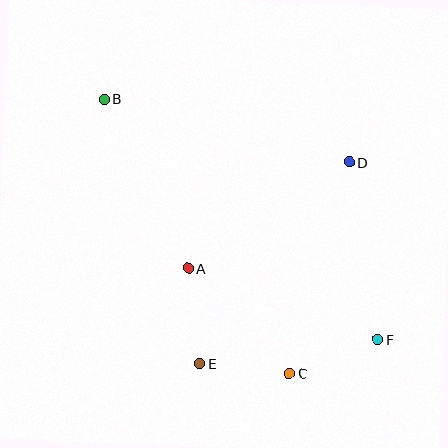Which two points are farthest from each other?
Points B and F are farthest from each other.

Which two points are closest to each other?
Points C and E are closest to each other.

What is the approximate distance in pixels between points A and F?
The distance between A and F is approximately 203 pixels.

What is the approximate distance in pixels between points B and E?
The distance between B and E is approximately 281 pixels.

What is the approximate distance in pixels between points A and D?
The distance between A and D is approximately 193 pixels.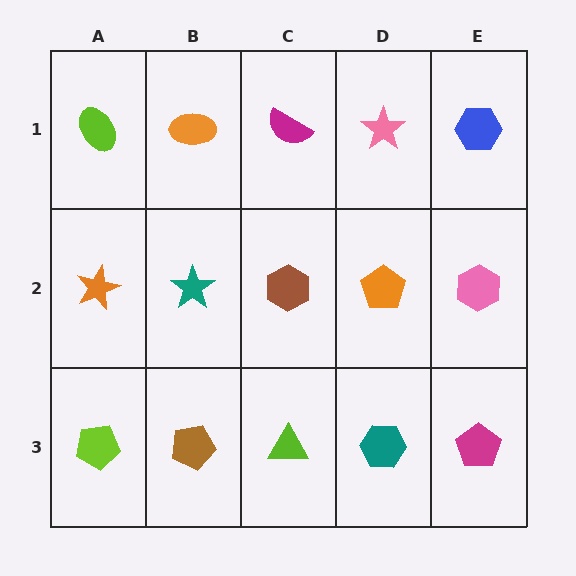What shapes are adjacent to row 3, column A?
An orange star (row 2, column A), a brown pentagon (row 3, column B).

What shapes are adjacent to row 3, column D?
An orange pentagon (row 2, column D), a lime triangle (row 3, column C), a magenta pentagon (row 3, column E).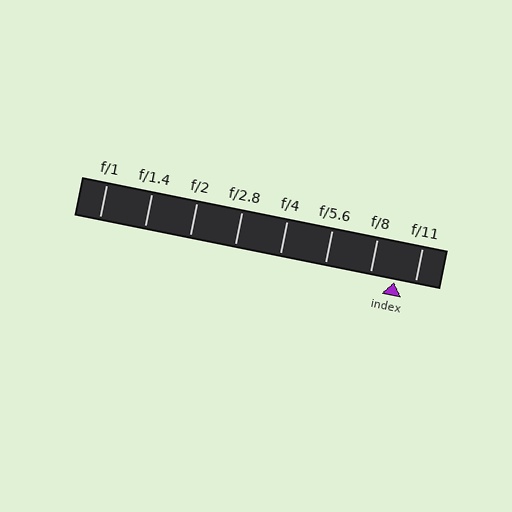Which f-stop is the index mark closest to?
The index mark is closest to f/11.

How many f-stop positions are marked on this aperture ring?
There are 8 f-stop positions marked.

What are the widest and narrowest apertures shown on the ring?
The widest aperture shown is f/1 and the narrowest is f/11.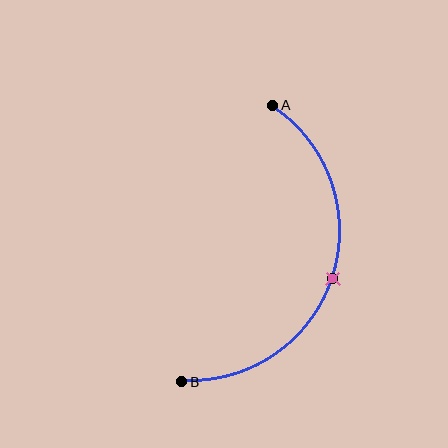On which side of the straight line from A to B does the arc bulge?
The arc bulges to the right of the straight line connecting A and B.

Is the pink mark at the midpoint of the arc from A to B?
Yes. The pink mark lies on the arc at equal arc-length from both A and B — it is the arc midpoint.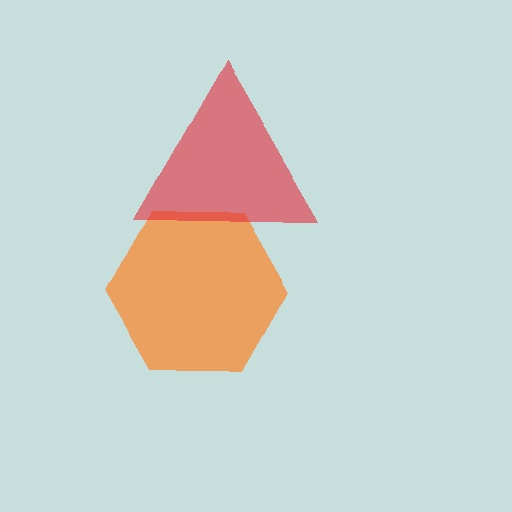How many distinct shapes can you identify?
There are 2 distinct shapes: an orange hexagon, a red triangle.